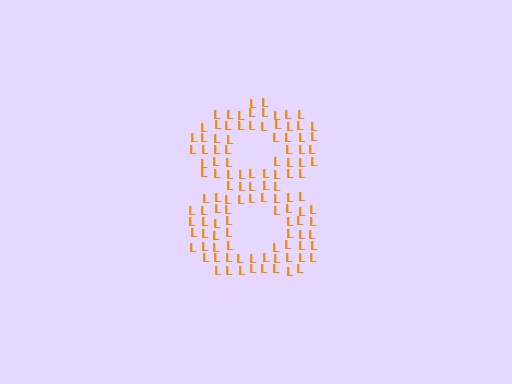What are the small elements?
The small elements are letter L's.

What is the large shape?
The large shape is the digit 8.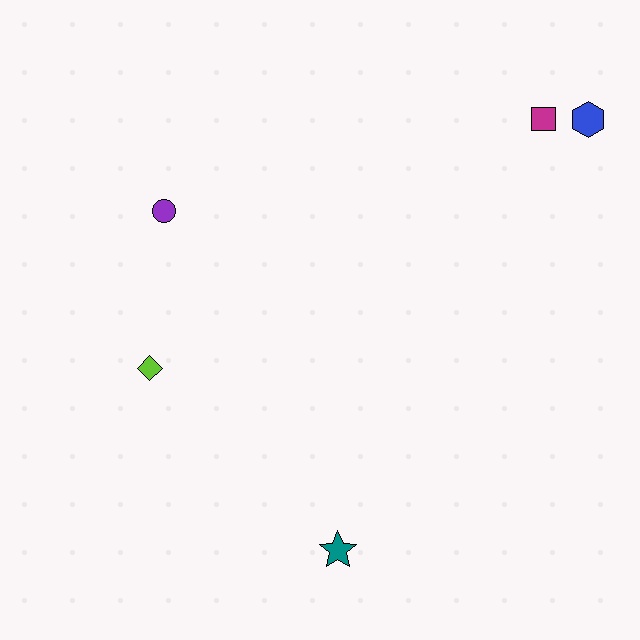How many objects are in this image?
There are 5 objects.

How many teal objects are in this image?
There is 1 teal object.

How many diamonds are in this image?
There is 1 diamond.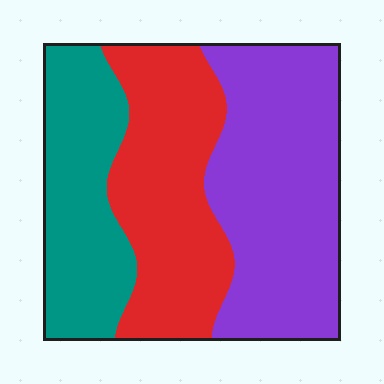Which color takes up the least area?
Teal, at roughly 25%.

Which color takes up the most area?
Purple, at roughly 40%.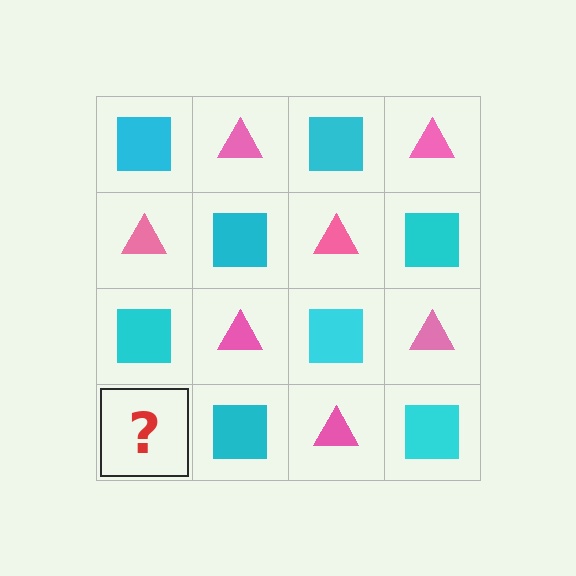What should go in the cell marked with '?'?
The missing cell should contain a pink triangle.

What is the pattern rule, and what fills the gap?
The rule is that it alternates cyan square and pink triangle in a checkerboard pattern. The gap should be filled with a pink triangle.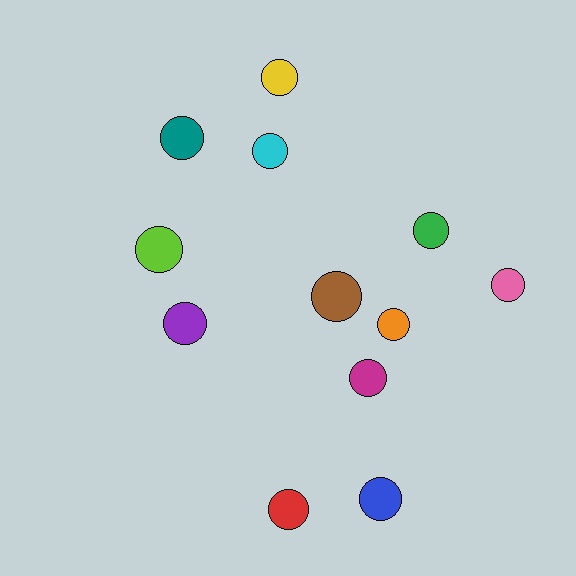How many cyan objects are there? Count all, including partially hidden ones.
There is 1 cyan object.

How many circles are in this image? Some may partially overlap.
There are 12 circles.